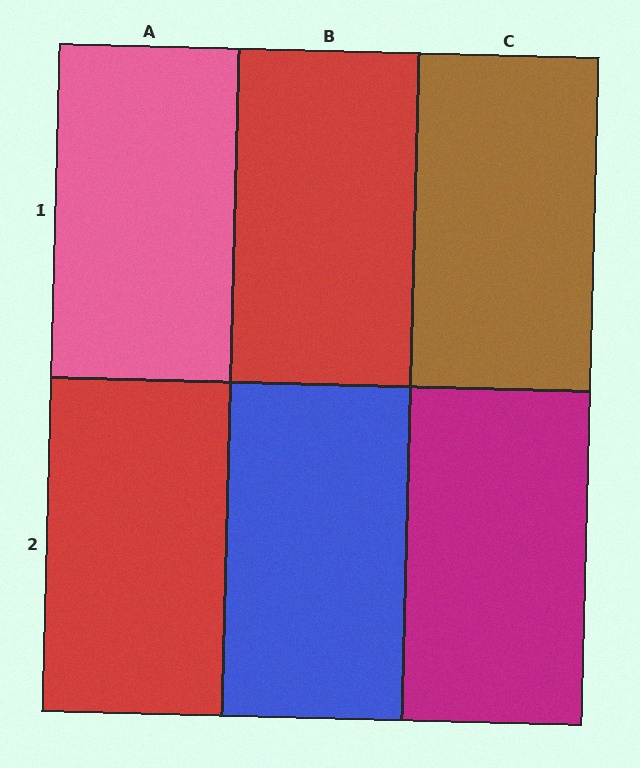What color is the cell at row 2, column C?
Magenta.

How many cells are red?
2 cells are red.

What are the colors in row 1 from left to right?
Pink, red, brown.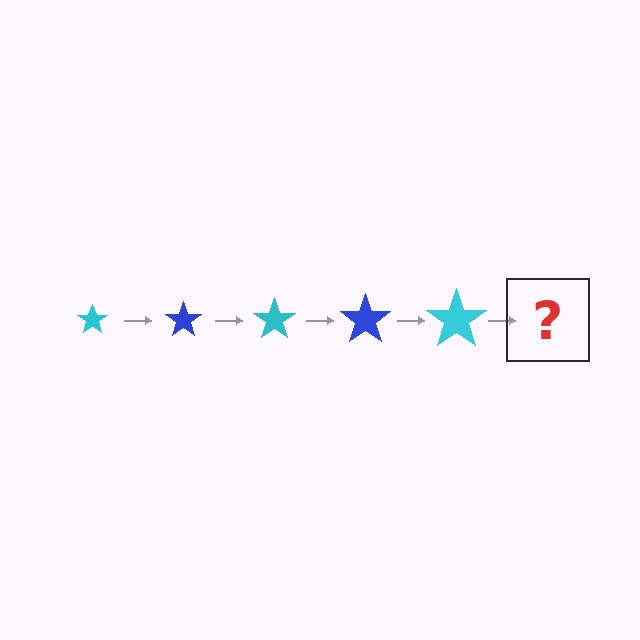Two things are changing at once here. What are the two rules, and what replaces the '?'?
The two rules are that the star grows larger each step and the color cycles through cyan and blue. The '?' should be a blue star, larger than the previous one.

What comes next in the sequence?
The next element should be a blue star, larger than the previous one.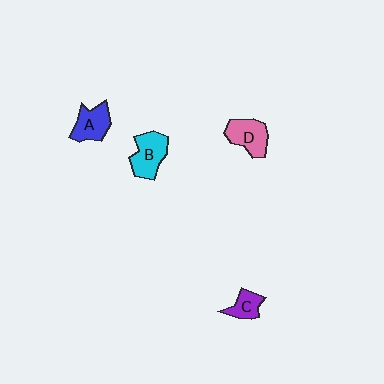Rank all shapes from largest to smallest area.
From largest to smallest: B (cyan), D (pink), A (blue), C (purple).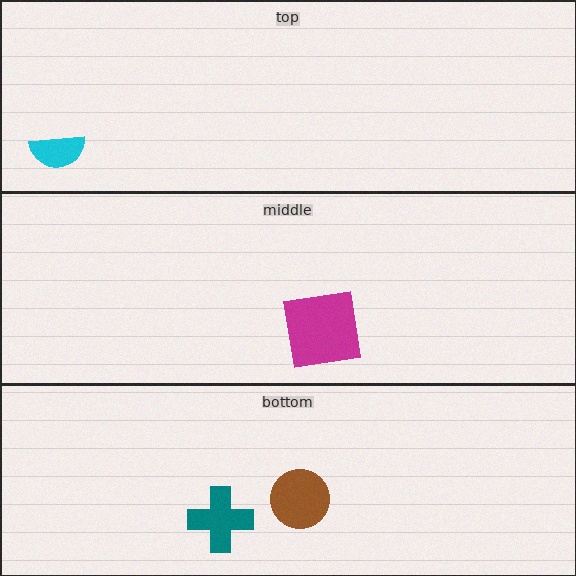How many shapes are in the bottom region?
2.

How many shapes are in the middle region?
1.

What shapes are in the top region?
The cyan semicircle.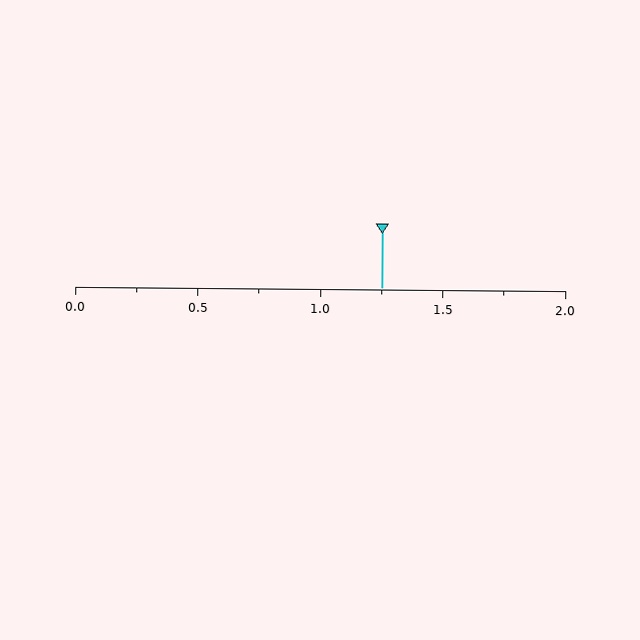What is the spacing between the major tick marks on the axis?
The major ticks are spaced 0.5 apart.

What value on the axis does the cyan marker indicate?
The marker indicates approximately 1.25.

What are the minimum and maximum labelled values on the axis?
The axis runs from 0.0 to 2.0.